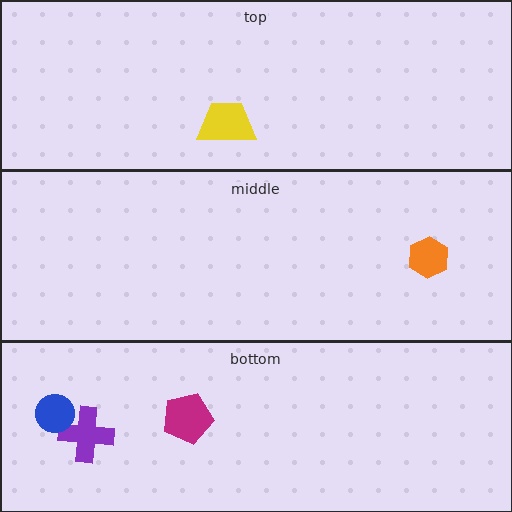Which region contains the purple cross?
The bottom region.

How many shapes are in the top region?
1.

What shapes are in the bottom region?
The magenta pentagon, the purple cross, the blue circle.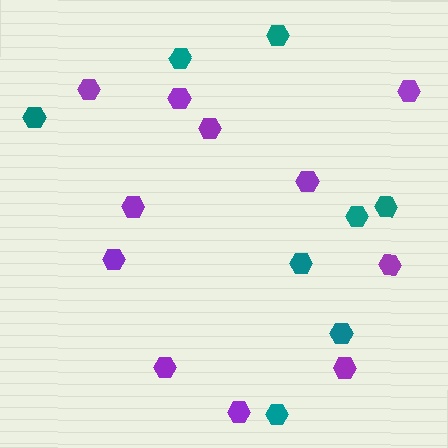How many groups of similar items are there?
There are 2 groups: one group of purple hexagons (11) and one group of teal hexagons (8).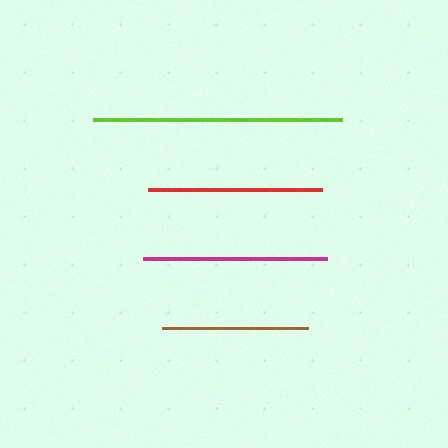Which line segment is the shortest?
The brown line is the shortest at approximately 146 pixels.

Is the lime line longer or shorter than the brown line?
The lime line is longer than the brown line.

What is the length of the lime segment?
The lime segment is approximately 248 pixels long.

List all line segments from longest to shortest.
From longest to shortest: lime, magenta, red, brown.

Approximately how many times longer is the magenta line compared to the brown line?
The magenta line is approximately 1.3 times the length of the brown line.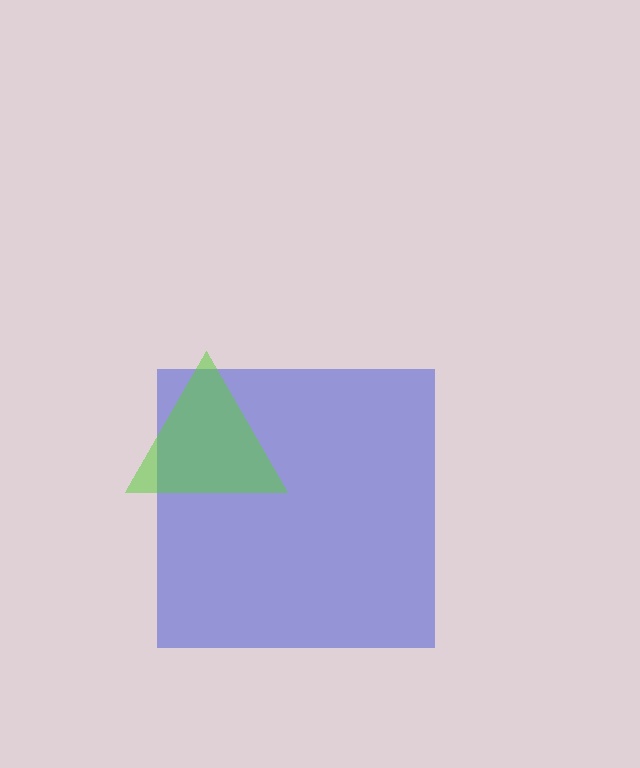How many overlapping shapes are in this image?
There are 2 overlapping shapes in the image.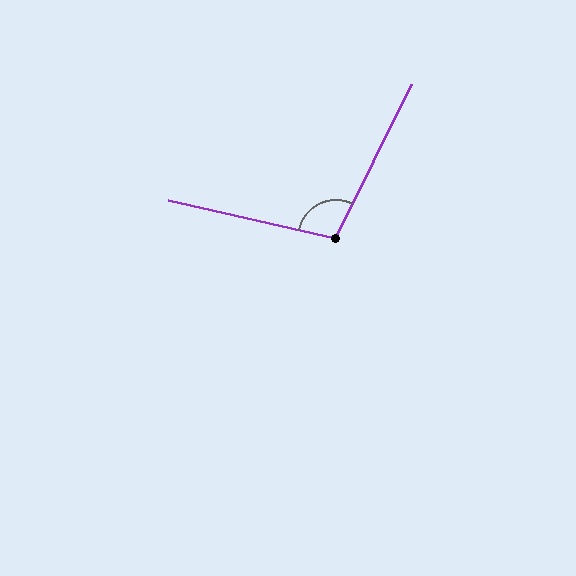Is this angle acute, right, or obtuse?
It is obtuse.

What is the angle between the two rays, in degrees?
Approximately 103 degrees.